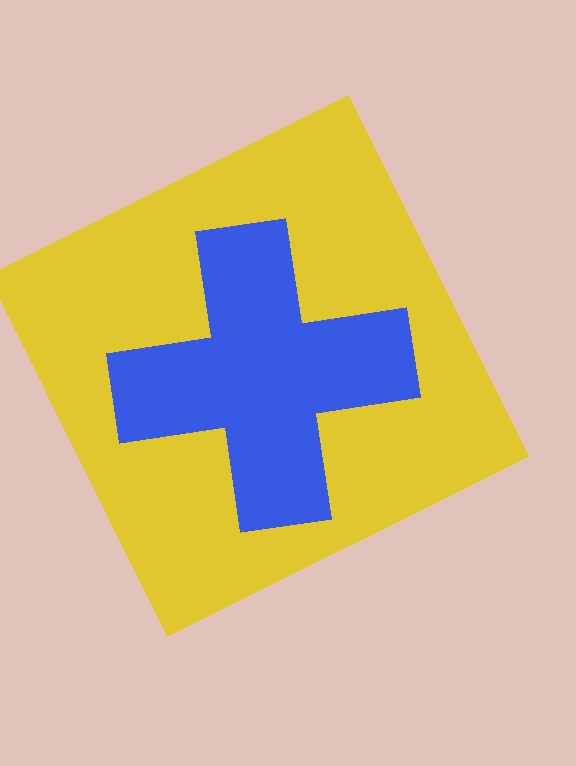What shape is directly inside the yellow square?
The blue cross.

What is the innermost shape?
The blue cross.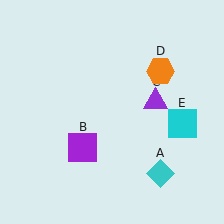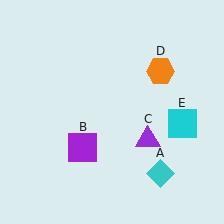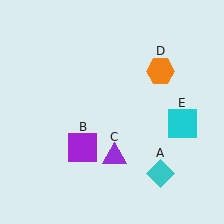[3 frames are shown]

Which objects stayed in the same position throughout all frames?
Cyan diamond (object A) and purple square (object B) and orange hexagon (object D) and cyan square (object E) remained stationary.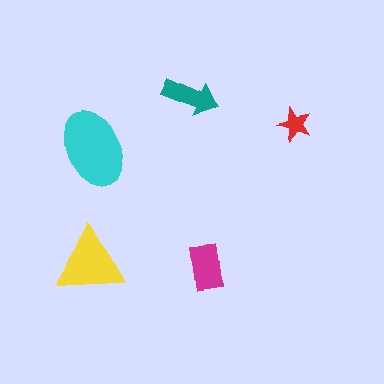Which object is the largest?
The cyan ellipse.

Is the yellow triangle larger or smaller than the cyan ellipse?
Smaller.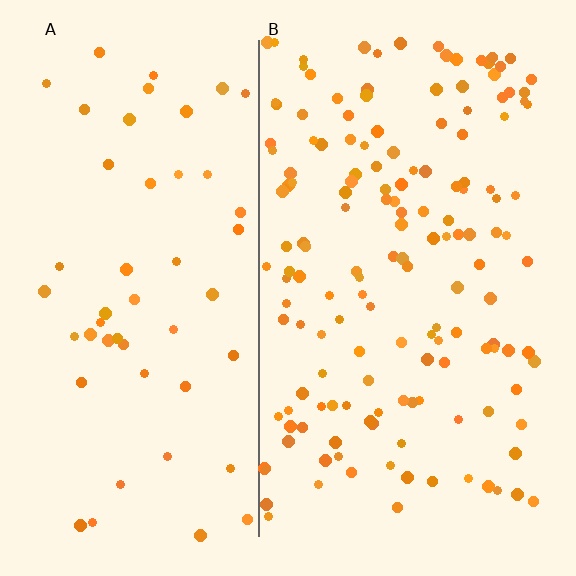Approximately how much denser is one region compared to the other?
Approximately 3.0× — region B over region A.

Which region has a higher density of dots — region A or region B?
B (the right).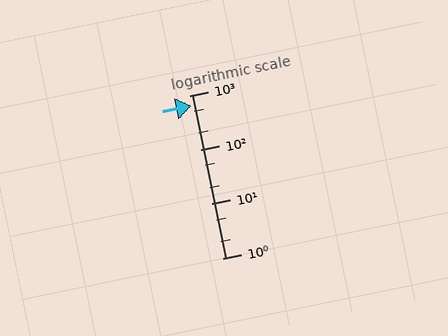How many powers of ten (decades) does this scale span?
The scale spans 3 decades, from 1 to 1000.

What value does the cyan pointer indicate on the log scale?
The pointer indicates approximately 650.